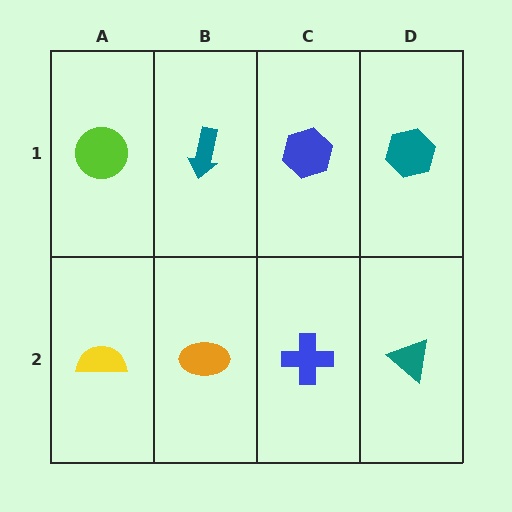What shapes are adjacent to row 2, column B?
A teal arrow (row 1, column B), a yellow semicircle (row 2, column A), a blue cross (row 2, column C).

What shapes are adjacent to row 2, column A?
A lime circle (row 1, column A), an orange ellipse (row 2, column B).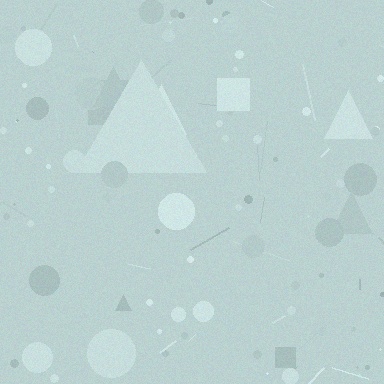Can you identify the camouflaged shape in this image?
The camouflaged shape is a triangle.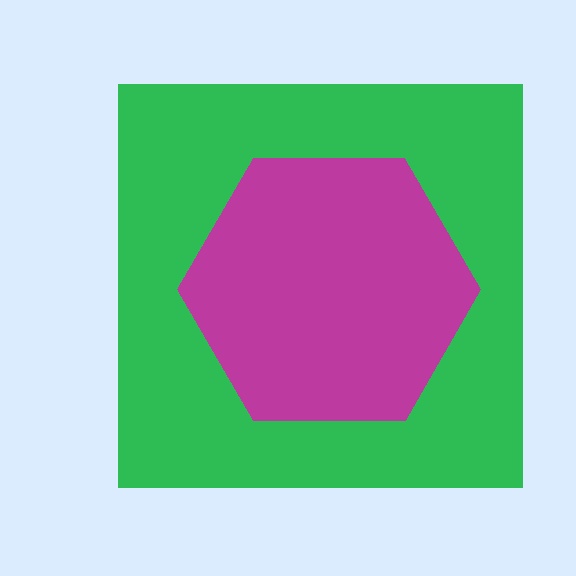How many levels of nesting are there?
2.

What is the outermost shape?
The green square.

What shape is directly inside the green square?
The magenta hexagon.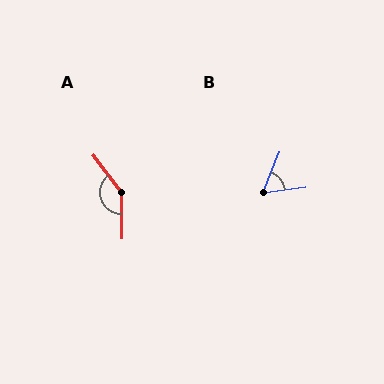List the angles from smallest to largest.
B (60°), A (143°).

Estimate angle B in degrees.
Approximately 60 degrees.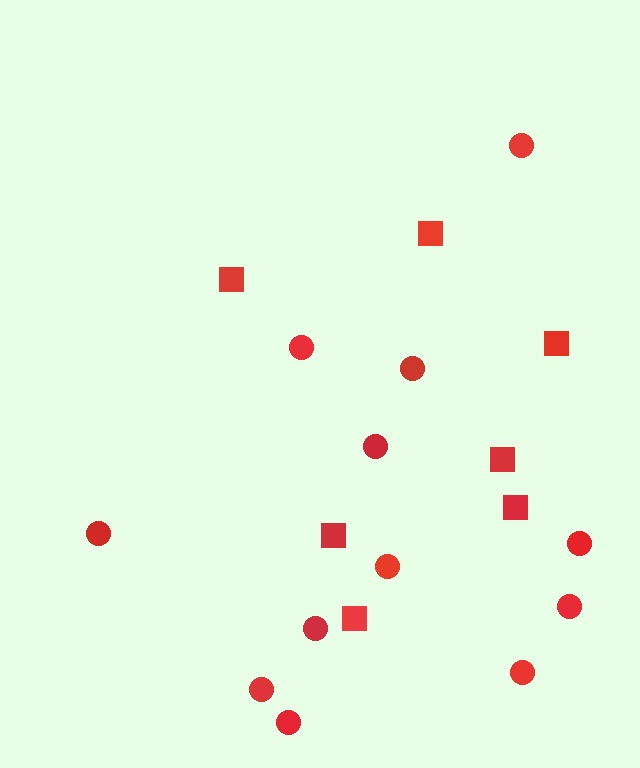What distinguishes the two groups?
There are 2 groups: one group of squares (7) and one group of circles (12).